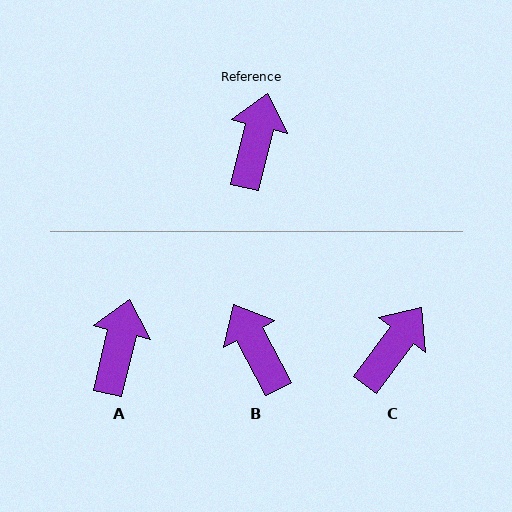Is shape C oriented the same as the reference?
No, it is off by about 23 degrees.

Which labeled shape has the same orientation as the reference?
A.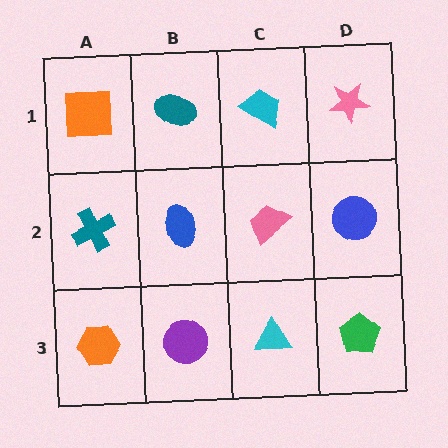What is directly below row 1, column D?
A blue circle.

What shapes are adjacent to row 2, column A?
An orange square (row 1, column A), an orange hexagon (row 3, column A), a blue ellipse (row 2, column B).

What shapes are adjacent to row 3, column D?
A blue circle (row 2, column D), a cyan triangle (row 3, column C).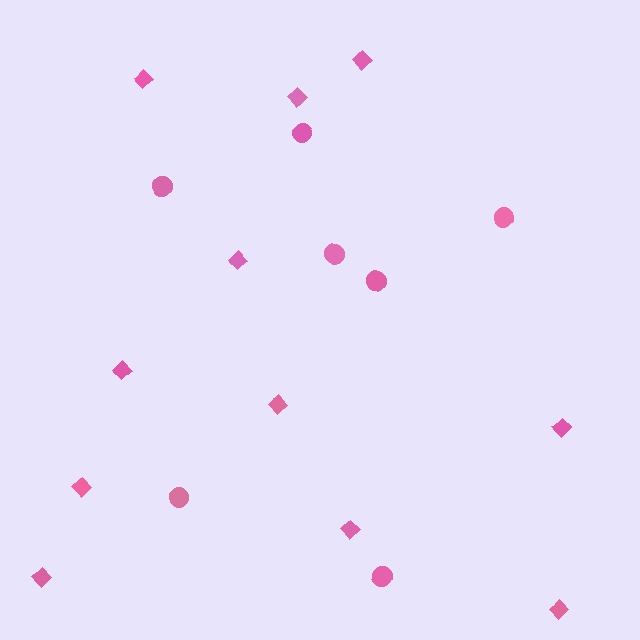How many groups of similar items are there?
There are 2 groups: one group of diamonds (11) and one group of circles (7).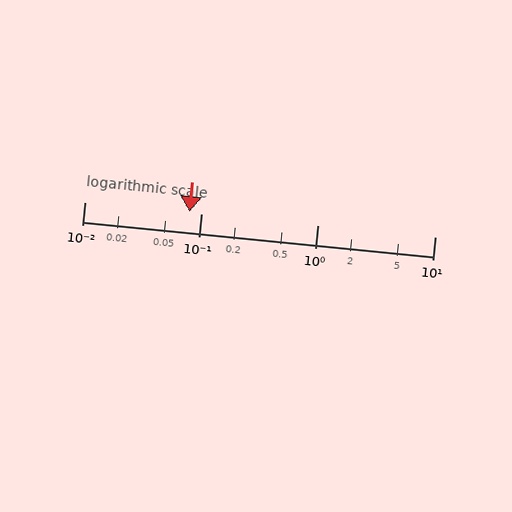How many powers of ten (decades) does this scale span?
The scale spans 3 decades, from 0.01 to 10.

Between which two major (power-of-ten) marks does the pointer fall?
The pointer is between 0.01 and 0.1.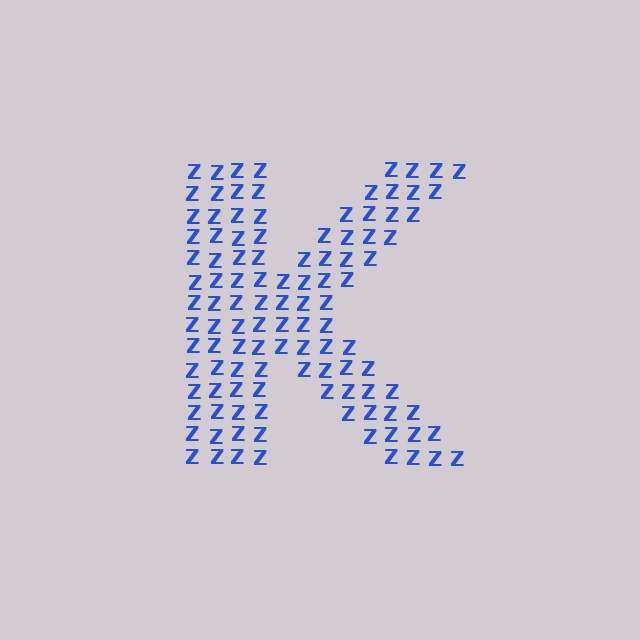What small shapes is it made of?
It is made of small letter Z's.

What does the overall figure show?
The overall figure shows the letter K.